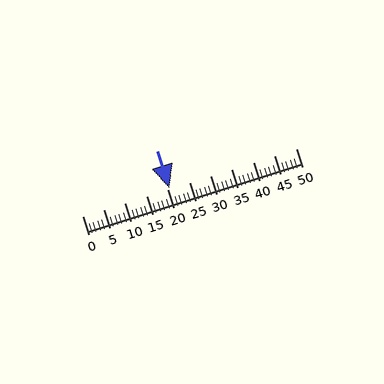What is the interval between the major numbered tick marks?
The major tick marks are spaced 5 units apart.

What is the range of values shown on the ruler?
The ruler shows values from 0 to 50.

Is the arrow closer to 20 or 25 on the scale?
The arrow is closer to 20.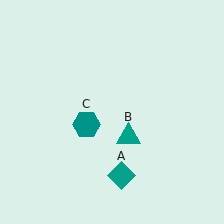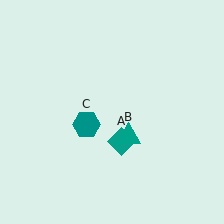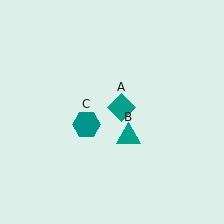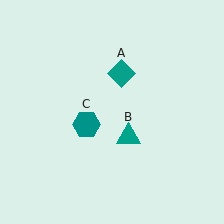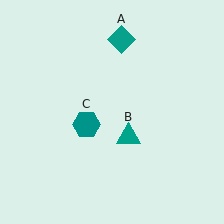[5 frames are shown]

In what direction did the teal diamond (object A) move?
The teal diamond (object A) moved up.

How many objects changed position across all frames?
1 object changed position: teal diamond (object A).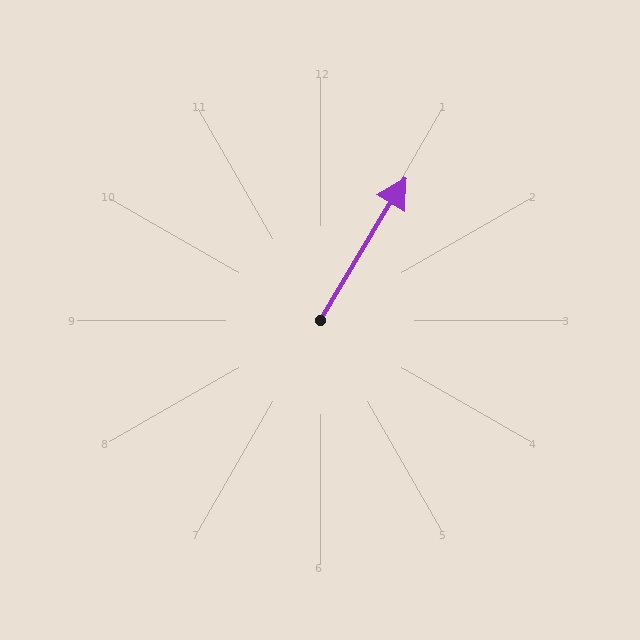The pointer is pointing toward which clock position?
Roughly 1 o'clock.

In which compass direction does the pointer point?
Northeast.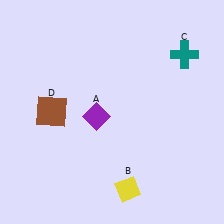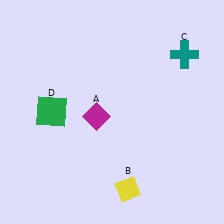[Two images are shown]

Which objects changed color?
A changed from purple to magenta. D changed from brown to green.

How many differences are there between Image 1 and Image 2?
There are 2 differences between the two images.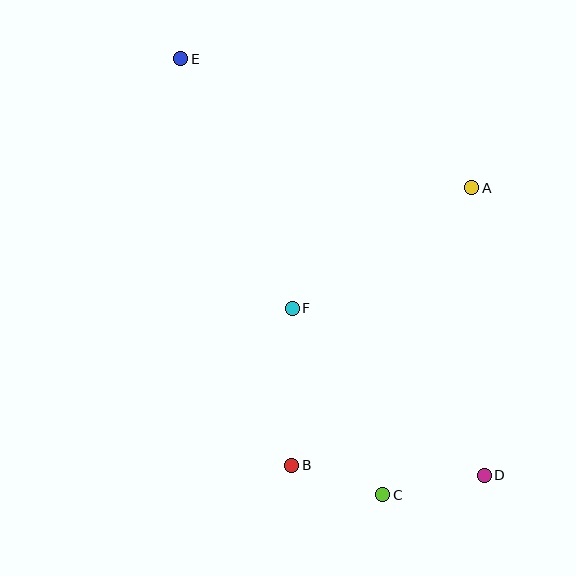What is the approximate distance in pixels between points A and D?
The distance between A and D is approximately 288 pixels.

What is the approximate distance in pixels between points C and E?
The distance between C and E is approximately 480 pixels.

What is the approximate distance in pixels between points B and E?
The distance between B and E is approximately 421 pixels.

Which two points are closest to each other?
Points B and C are closest to each other.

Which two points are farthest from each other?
Points D and E are farthest from each other.